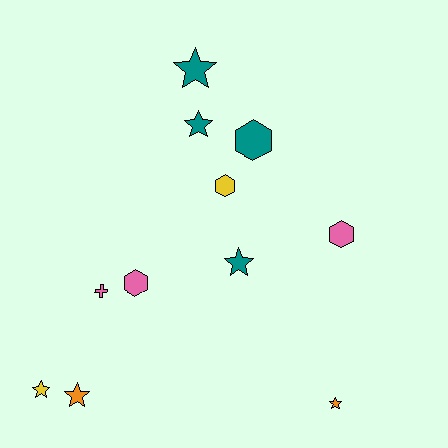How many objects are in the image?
There are 11 objects.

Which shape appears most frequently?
Star, with 6 objects.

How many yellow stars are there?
There is 1 yellow star.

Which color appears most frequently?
Teal, with 4 objects.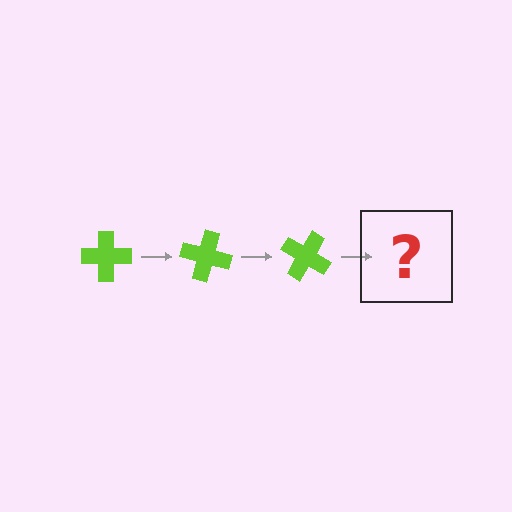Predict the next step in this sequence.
The next step is a lime cross rotated 45 degrees.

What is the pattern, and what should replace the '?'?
The pattern is that the cross rotates 15 degrees each step. The '?' should be a lime cross rotated 45 degrees.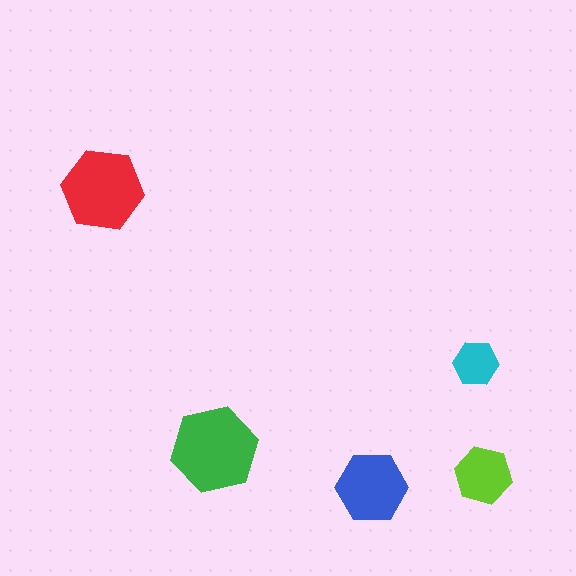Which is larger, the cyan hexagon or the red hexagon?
The red one.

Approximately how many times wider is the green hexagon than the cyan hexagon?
About 2 times wider.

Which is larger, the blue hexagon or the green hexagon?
The green one.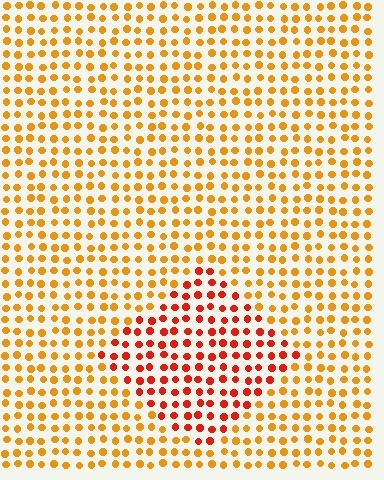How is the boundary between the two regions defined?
The boundary is defined purely by a slight shift in hue (about 34 degrees). Spacing, size, and orientation are identical on both sides.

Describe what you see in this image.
The image is filled with small orange elements in a uniform arrangement. A diamond-shaped region is visible where the elements are tinted to a slightly different hue, forming a subtle color boundary.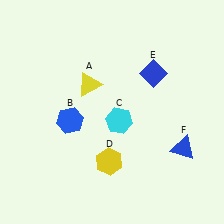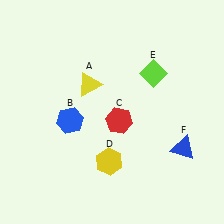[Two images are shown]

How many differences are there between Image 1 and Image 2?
There are 2 differences between the two images.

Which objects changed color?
C changed from cyan to red. E changed from blue to lime.